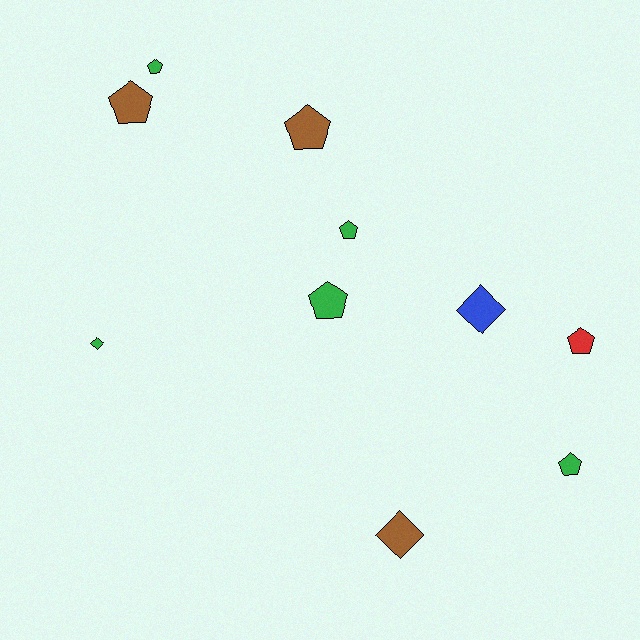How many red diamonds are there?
There are no red diamonds.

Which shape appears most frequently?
Pentagon, with 7 objects.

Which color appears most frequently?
Green, with 5 objects.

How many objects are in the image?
There are 10 objects.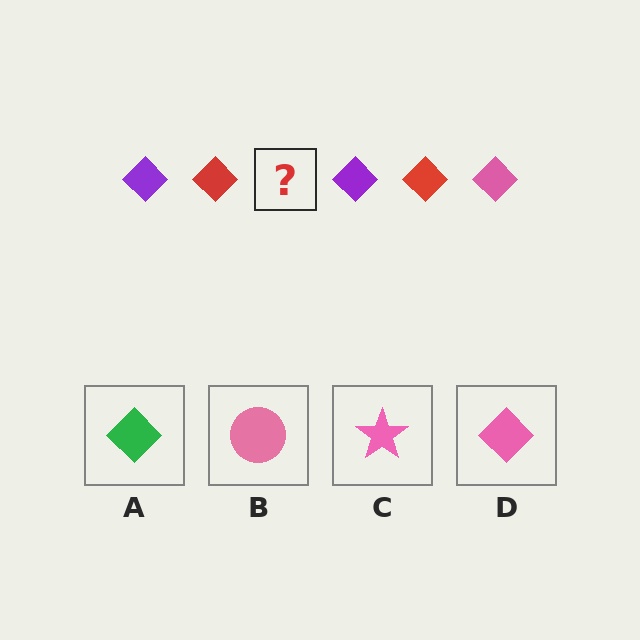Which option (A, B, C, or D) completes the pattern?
D.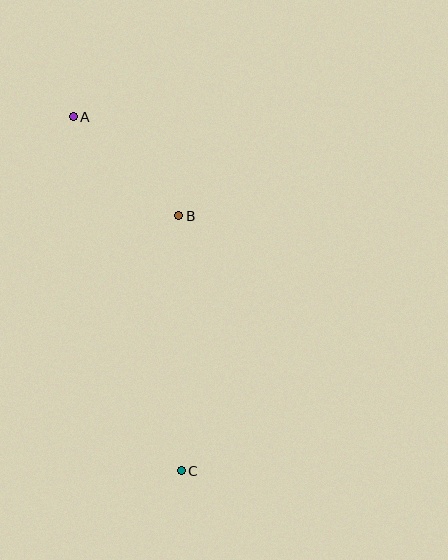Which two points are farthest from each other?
Points A and C are farthest from each other.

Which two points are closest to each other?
Points A and B are closest to each other.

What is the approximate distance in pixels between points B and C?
The distance between B and C is approximately 255 pixels.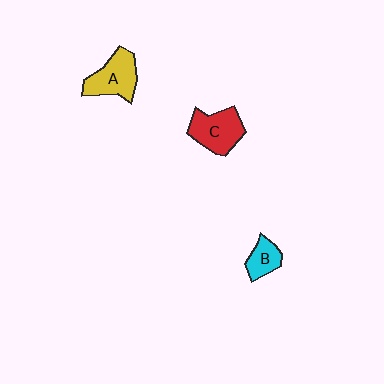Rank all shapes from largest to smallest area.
From largest to smallest: C (red), A (yellow), B (cyan).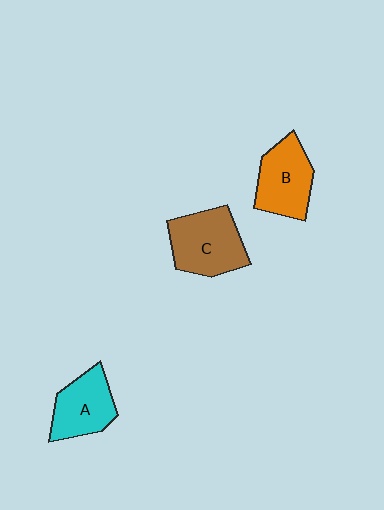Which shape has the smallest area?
Shape A (cyan).